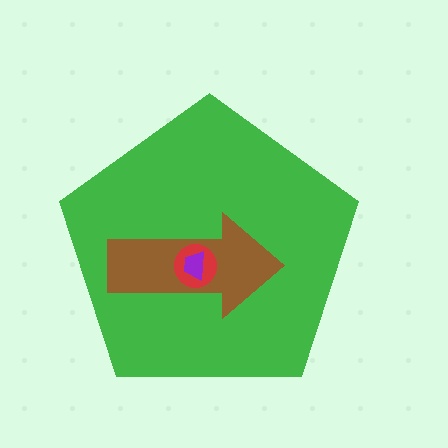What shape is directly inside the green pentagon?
The brown arrow.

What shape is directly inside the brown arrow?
The red circle.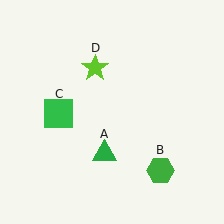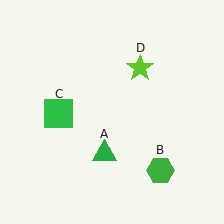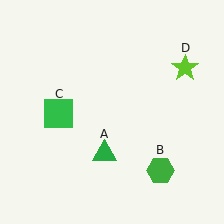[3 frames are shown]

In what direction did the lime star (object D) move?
The lime star (object D) moved right.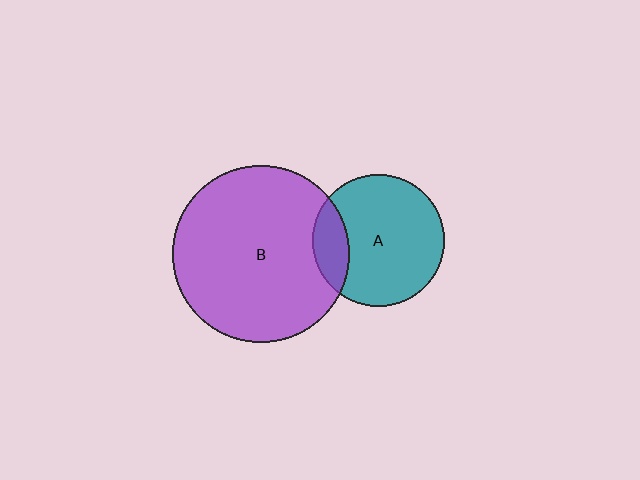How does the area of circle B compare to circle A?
Approximately 1.8 times.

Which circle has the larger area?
Circle B (purple).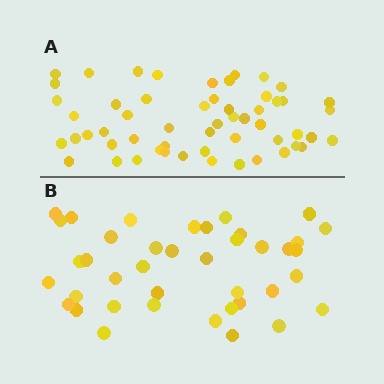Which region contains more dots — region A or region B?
Region A (the top region) has more dots.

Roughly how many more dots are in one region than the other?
Region A has approximately 15 more dots than region B.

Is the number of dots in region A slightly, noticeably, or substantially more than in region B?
Region A has noticeably more, but not dramatically so. The ratio is roughly 1.4 to 1.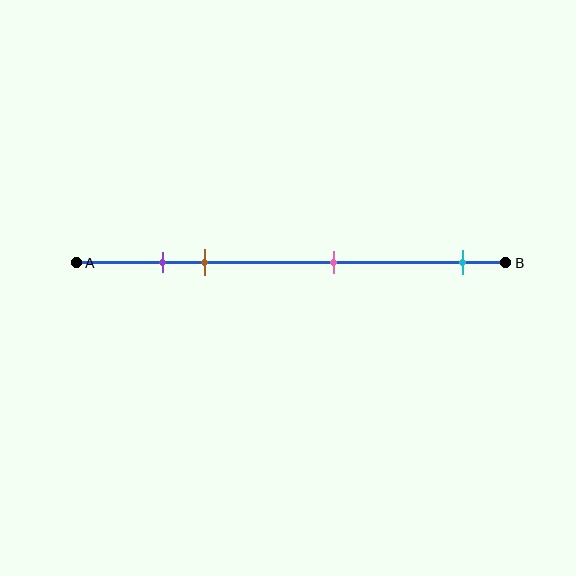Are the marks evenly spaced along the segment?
No, the marks are not evenly spaced.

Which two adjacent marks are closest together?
The purple and brown marks are the closest adjacent pair.